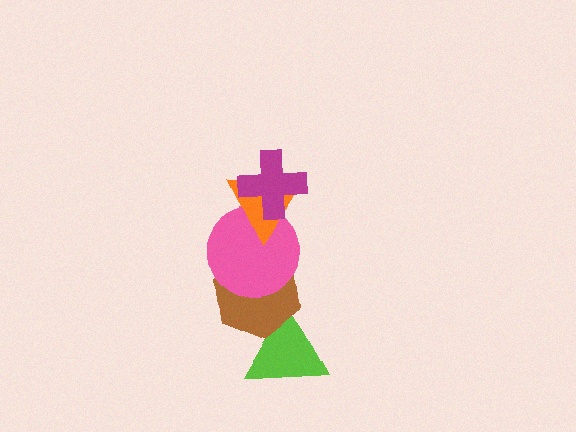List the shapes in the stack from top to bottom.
From top to bottom: the magenta cross, the orange triangle, the pink circle, the brown hexagon, the lime triangle.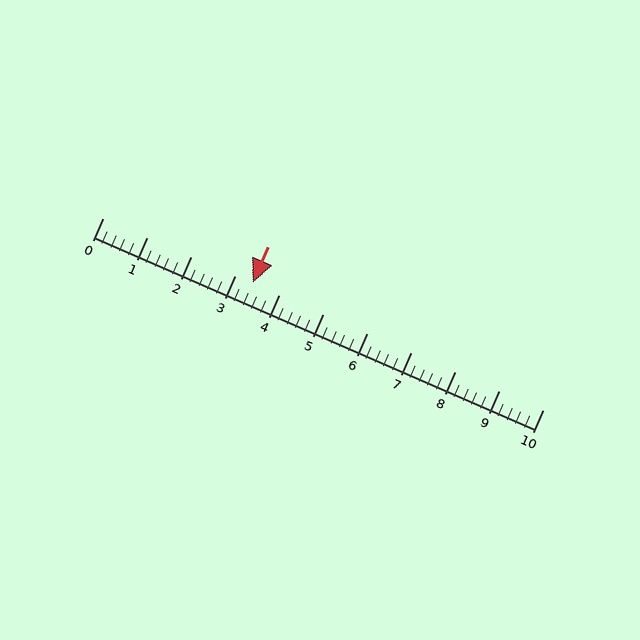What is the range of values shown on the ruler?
The ruler shows values from 0 to 10.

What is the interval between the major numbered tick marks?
The major tick marks are spaced 1 units apart.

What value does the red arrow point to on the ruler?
The red arrow points to approximately 3.4.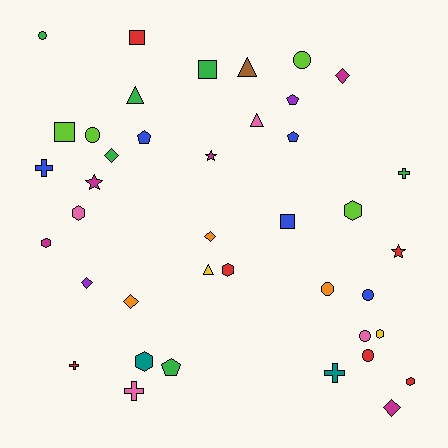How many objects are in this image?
There are 40 objects.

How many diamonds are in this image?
There are 6 diamonds.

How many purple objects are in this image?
There are 2 purple objects.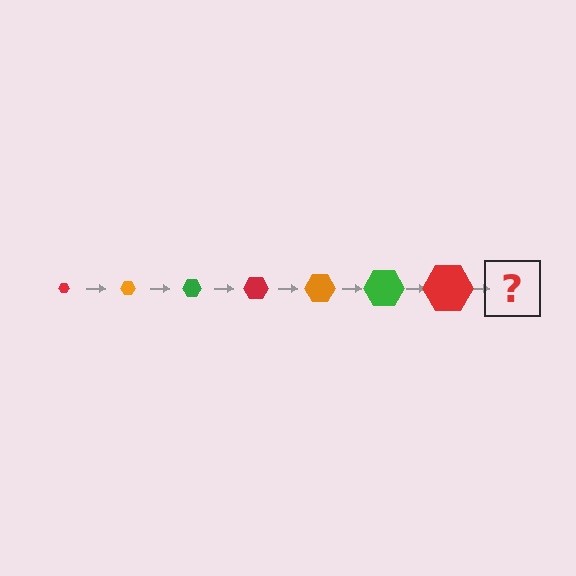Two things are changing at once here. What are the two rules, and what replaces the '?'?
The two rules are that the hexagon grows larger each step and the color cycles through red, orange, and green. The '?' should be an orange hexagon, larger than the previous one.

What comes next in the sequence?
The next element should be an orange hexagon, larger than the previous one.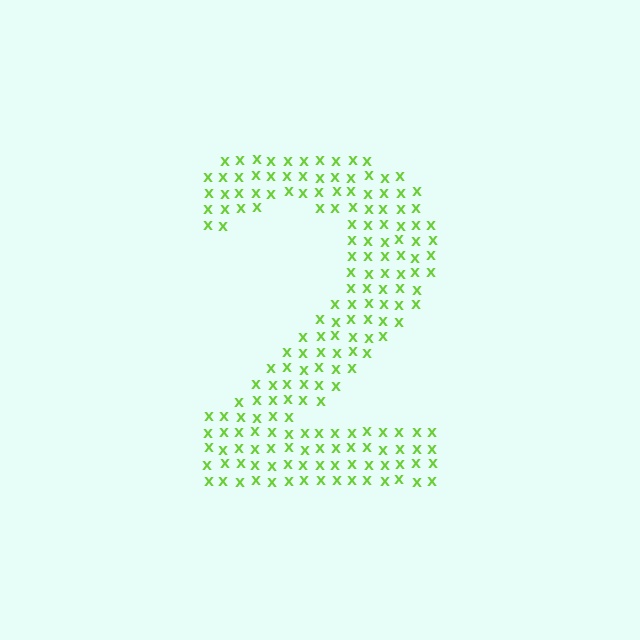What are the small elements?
The small elements are letter X's.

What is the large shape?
The large shape is the digit 2.